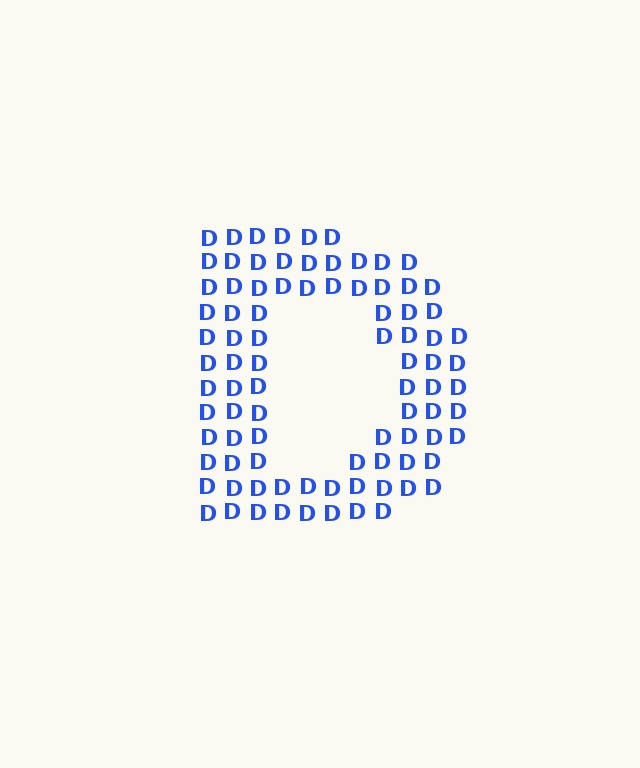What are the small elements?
The small elements are letter D's.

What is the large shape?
The large shape is the letter D.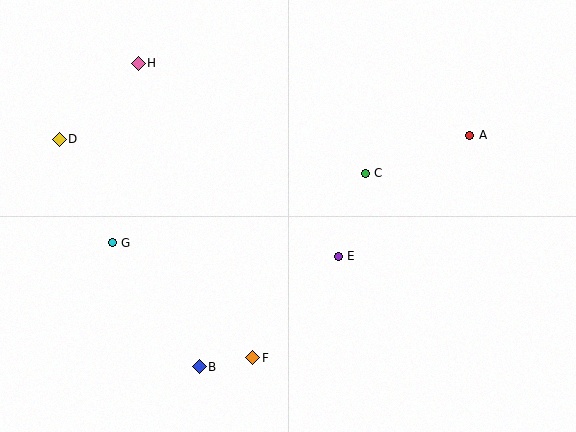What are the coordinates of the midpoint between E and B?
The midpoint between E and B is at (269, 311).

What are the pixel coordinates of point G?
Point G is at (112, 243).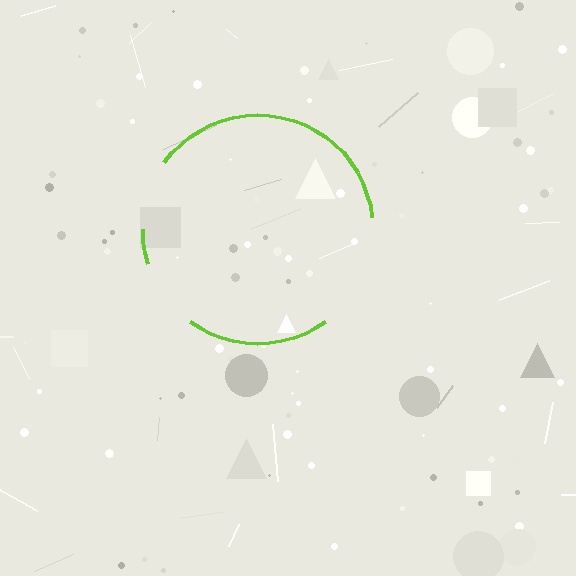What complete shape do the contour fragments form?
The contour fragments form a circle.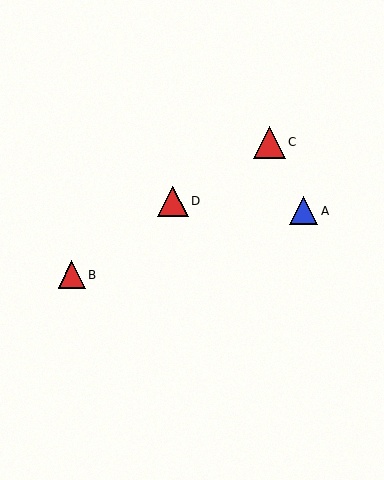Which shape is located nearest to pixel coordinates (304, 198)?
The blue triangle (labeled A) at (304, 211) is nearest to that location.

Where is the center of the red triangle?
The center of the red triangle is at (269, 142).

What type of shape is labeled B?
Shape B is a red triangle.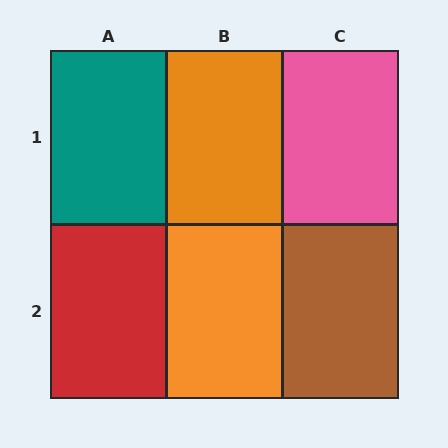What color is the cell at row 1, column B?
Orange.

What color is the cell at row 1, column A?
Teal.